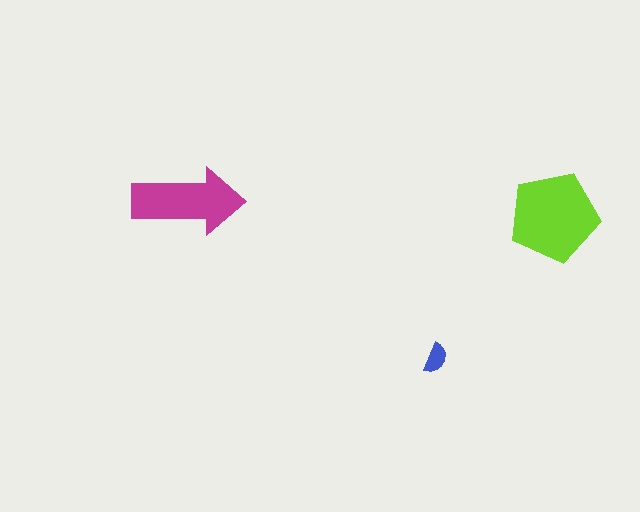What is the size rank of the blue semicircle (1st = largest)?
3rd.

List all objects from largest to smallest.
The lime pentagon, the magenta arrow, the blue semicircle.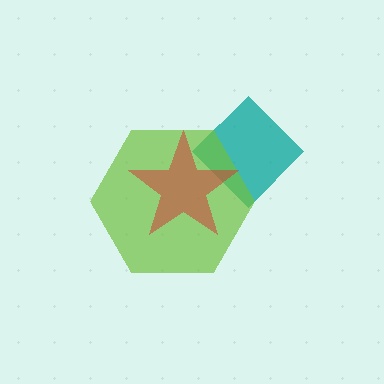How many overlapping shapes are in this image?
There are 3 overlapping shapes in the image.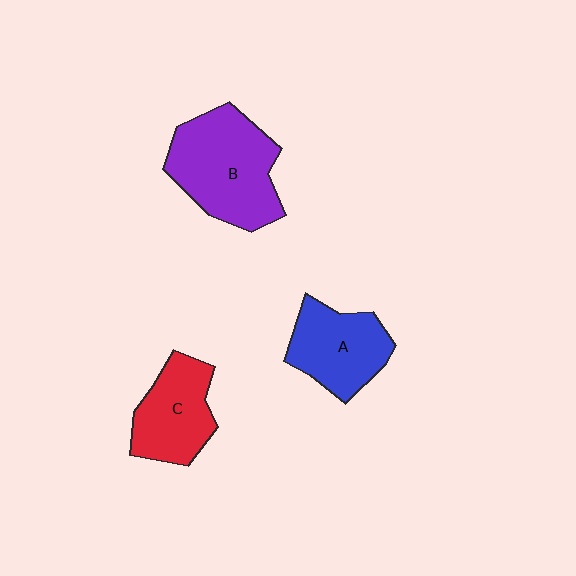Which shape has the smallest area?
Shape C (red).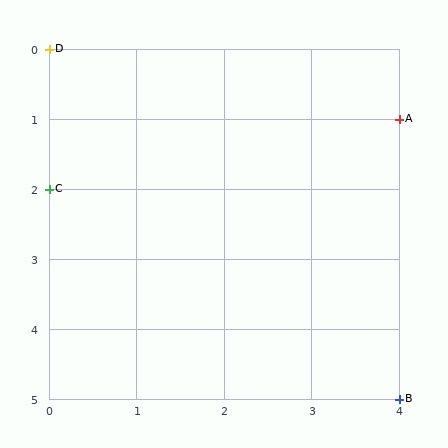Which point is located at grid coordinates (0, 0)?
Point D is at (0, 0).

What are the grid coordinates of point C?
Point C is at grid coordinates (0, 2).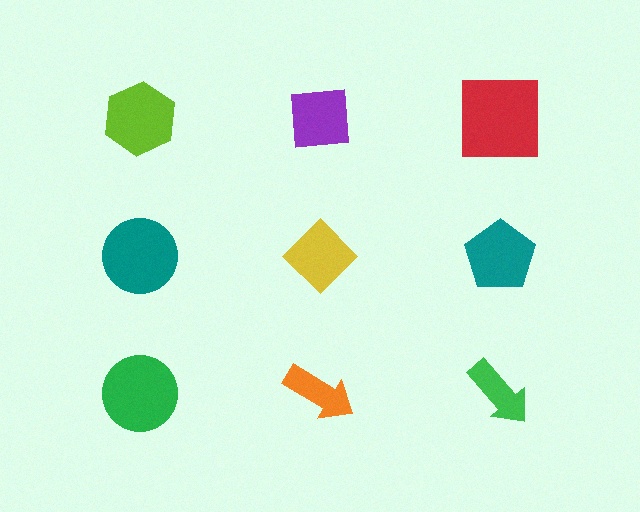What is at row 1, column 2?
A purple square.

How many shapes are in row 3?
3 shapes.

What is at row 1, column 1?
A lime hexagon.